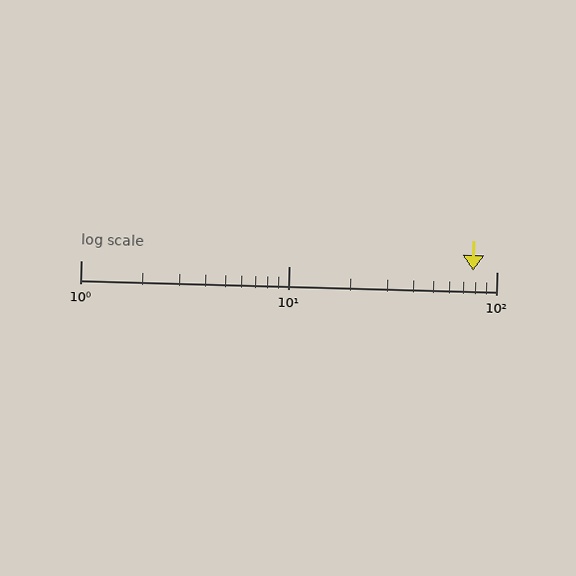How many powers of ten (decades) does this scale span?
The scale spans 2 decades, from 1 to 100.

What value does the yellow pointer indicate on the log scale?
The pointer indicates approximately 77.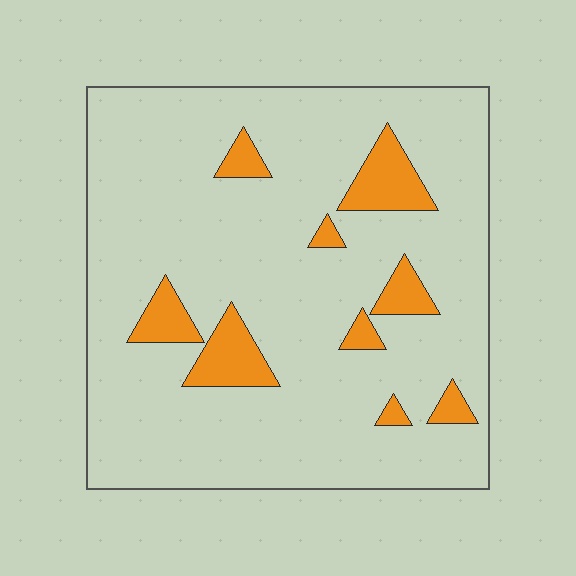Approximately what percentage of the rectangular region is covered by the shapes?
Approximately 10%.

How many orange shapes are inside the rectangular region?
9.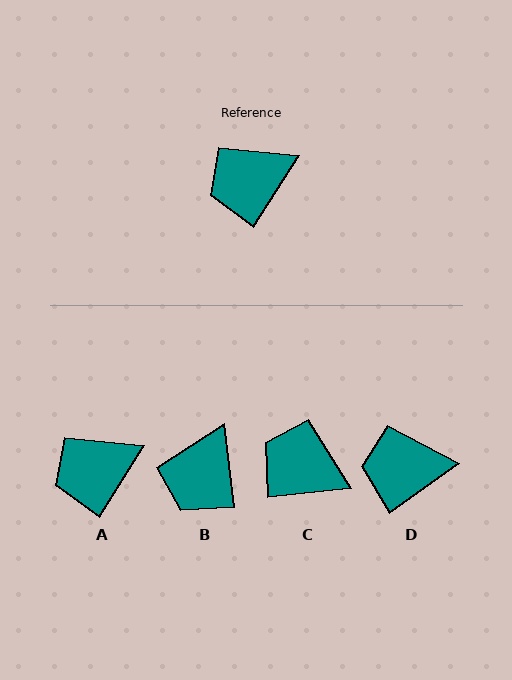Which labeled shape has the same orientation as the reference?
A.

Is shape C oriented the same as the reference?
No, it is off by about 52 degrees.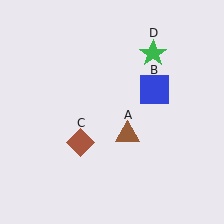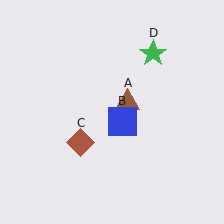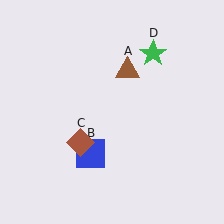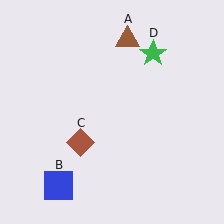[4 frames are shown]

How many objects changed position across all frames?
2 objects changed position: brown triangle (object A), blue square (object B).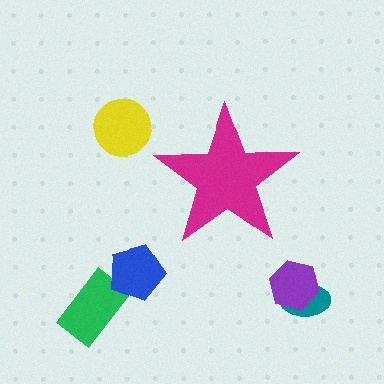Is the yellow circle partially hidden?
No, the yellow circle is fully visible.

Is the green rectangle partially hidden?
No, the green rectangle is fully visible.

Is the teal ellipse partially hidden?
No, the teal ellipse is fully visible.